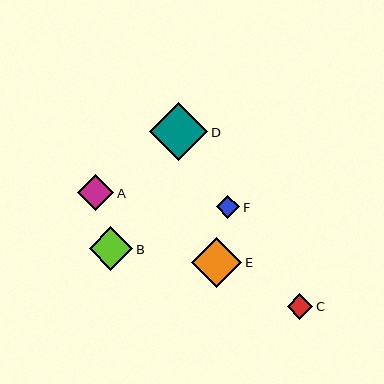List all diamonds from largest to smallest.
From largest to smallest: D, E, B, A, C, F.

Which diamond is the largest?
Diamond D is the largest with a size of approximately 58 pixels.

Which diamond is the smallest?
Diamond F is the smallest with a size of approximately 23 pixels.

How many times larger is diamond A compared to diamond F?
Diamond A is approximately 1.6 times the size of diamond F.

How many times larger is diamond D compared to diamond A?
Diamond D is approximately 1.6 times the size of diamond A.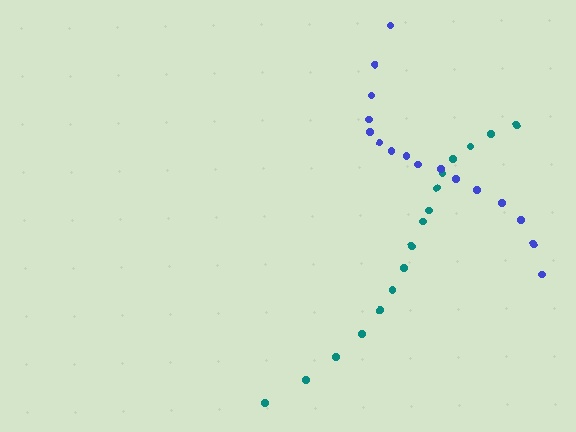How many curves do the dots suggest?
There are 2 distinct paths.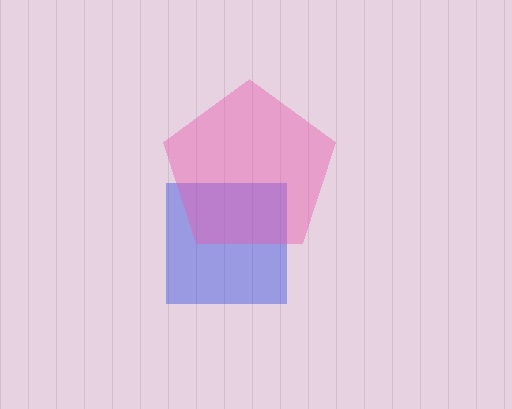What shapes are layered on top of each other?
The layered shapes are: a blue square, a pink pentagon.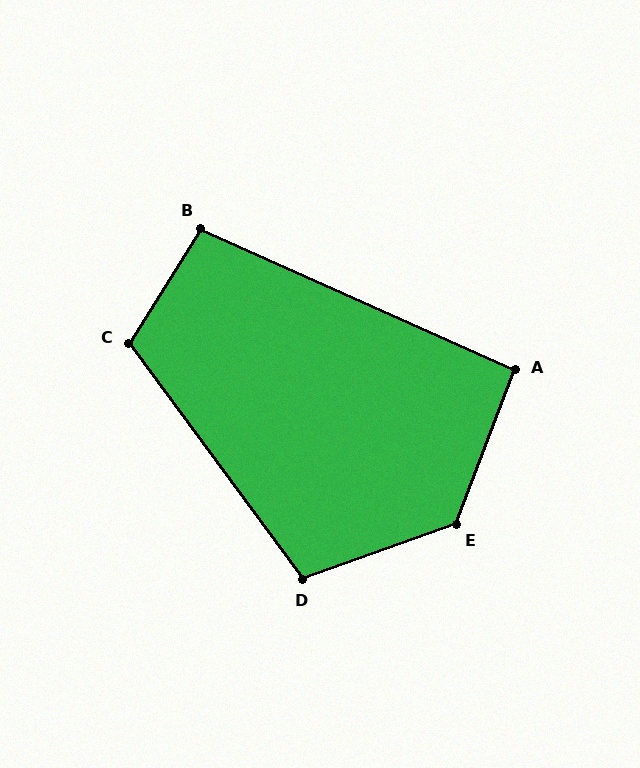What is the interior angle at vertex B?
Approximately 98 degrees (obtuse).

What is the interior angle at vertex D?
Approximately 107 degrees (obtuse).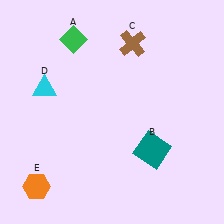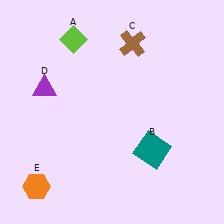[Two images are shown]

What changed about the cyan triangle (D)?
In Image 1, D is cyan. In Image 2, it changed to purple.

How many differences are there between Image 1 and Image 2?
There are 2 differences between the two images.